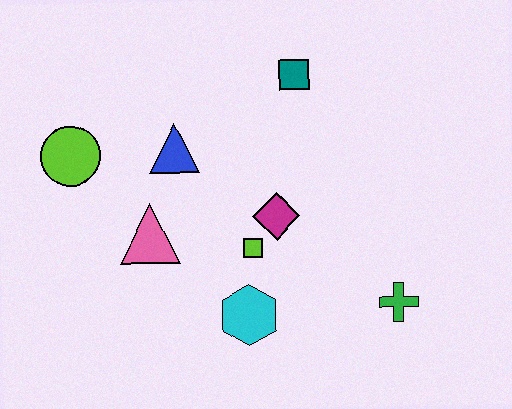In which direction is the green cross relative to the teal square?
The green cross is below the teal square.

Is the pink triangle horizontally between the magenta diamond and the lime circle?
Yes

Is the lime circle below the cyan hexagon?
No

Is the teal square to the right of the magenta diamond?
Yes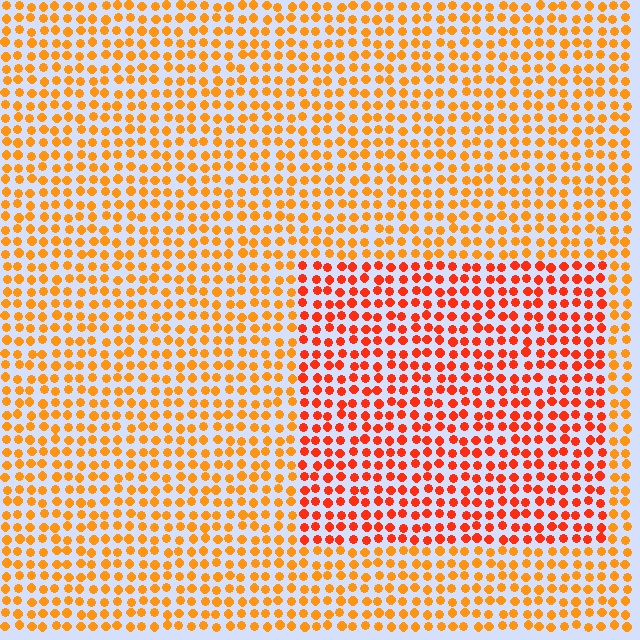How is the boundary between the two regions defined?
The boundary is defined purely by a slight shift in hue (about 27 degrees). Spacing, size, and orientation are identical on both sides.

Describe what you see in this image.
The image is filled with small orange elements in a uniform arrangement. A rectangle-shaped region is visible where the elements are tinted to a slightly different hue, forming a subtle color boundary.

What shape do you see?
I see a rectangle.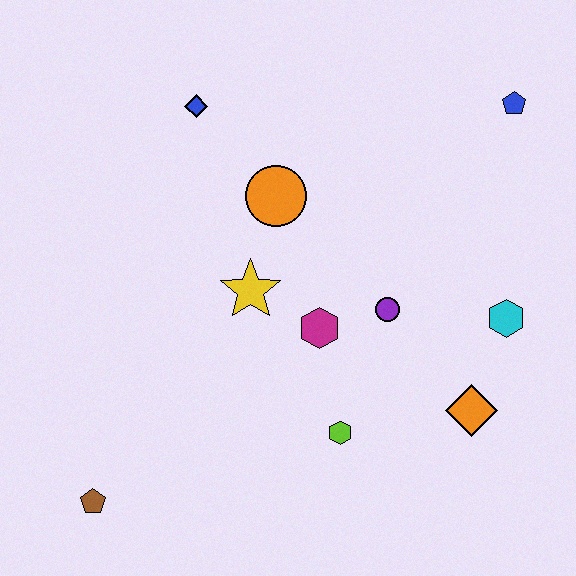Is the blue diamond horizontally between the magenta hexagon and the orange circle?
No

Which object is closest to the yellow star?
The magenta hexagon is closest to the yellow star.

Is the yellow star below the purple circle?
No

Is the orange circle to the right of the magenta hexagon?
No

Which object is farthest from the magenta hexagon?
The blue pentagon is farthest from the magenta hexagon.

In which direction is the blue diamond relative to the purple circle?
The blue diamond is above the purple circle.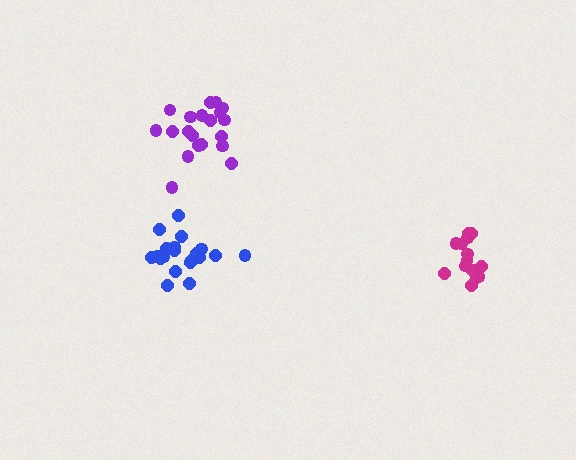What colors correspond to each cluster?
The clusters are colored: blue, magenta, purple.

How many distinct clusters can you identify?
There are 3 distinct clusters.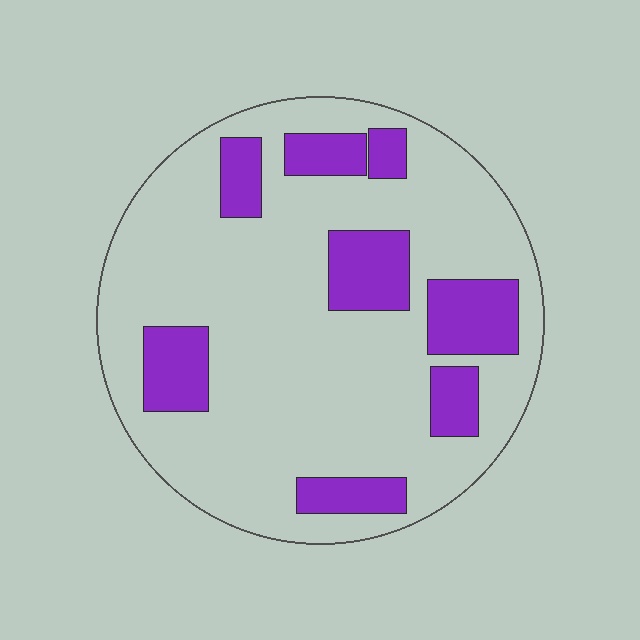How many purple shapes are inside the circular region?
8.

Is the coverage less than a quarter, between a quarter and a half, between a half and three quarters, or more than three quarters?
Less than a quarter.